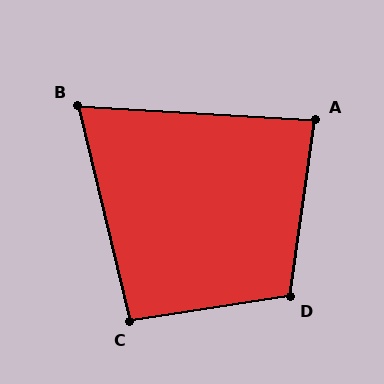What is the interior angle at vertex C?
Approximately 95 degrees (approximately right).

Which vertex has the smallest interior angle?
B, at approximately 73 degrees.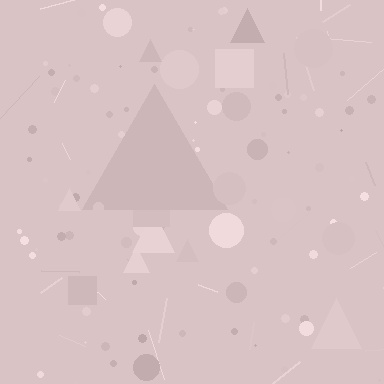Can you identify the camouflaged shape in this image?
The camouflaged shape is a triangle.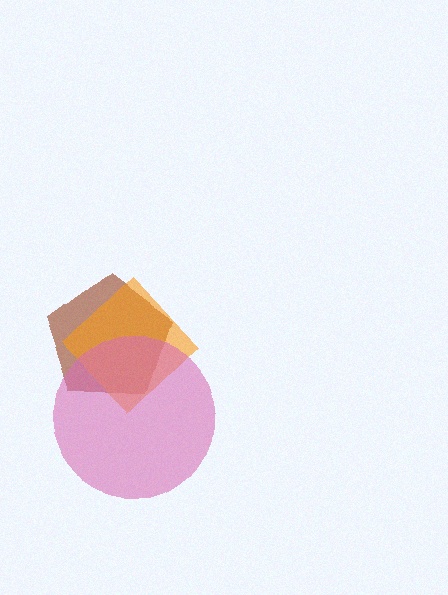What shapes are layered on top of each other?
The layered shapes are: a brown pentagon, an orange diamond, a pink circle.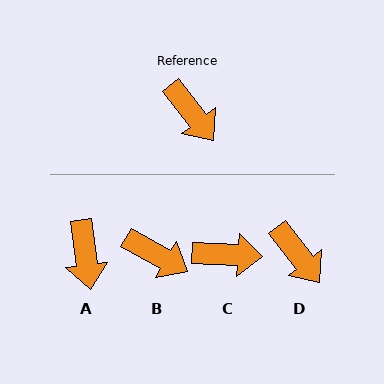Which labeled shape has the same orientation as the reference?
D.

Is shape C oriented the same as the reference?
No, it is off by about 49 degrees.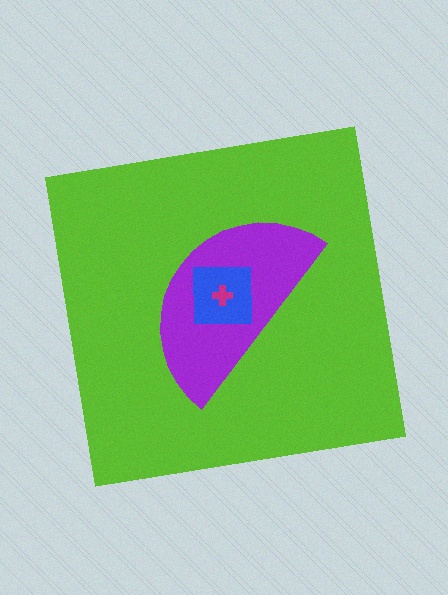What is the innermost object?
The magenta cross.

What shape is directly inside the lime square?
The purple semicircle.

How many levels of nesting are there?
4.